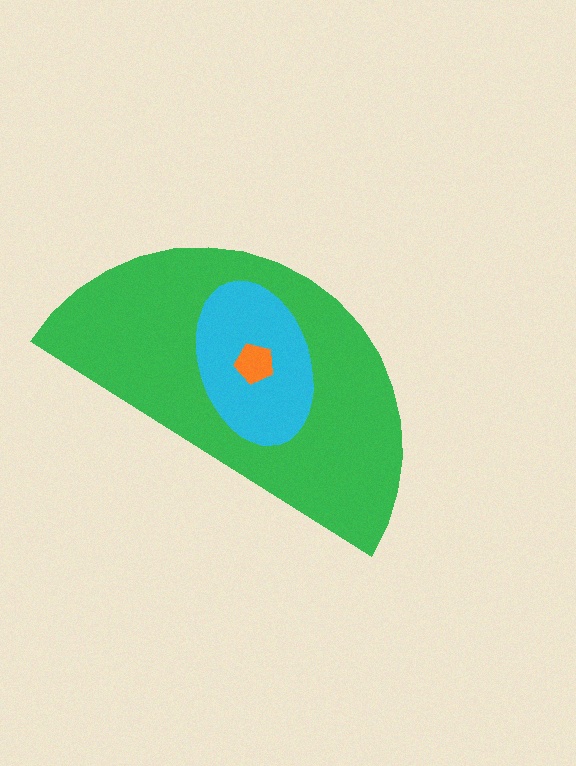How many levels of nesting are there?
3.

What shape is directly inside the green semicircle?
The cyan ellipse.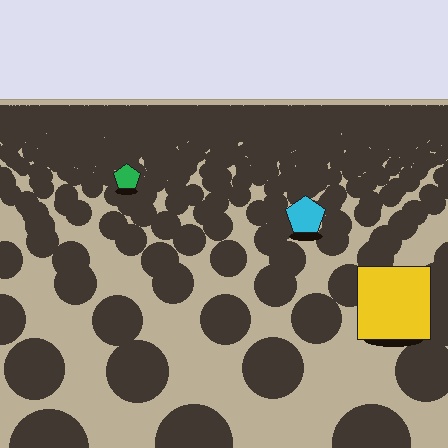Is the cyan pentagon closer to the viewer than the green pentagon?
Yes. The cyan pentagon is closer — you can tell from the texture gradient: the ground texture is coarser near it.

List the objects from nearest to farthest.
From nearest to farthest: the yellow square, the cyan pentagon, the green pentagon.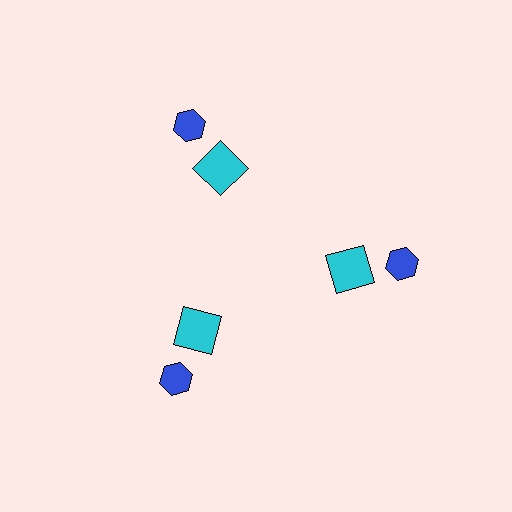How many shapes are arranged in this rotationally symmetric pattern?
There are 6 shapes, arranged in 3 groups of 2.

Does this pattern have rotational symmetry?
Yes, this pattern has 3-fold rotational symmetry. It looks the same after rotating 120 degrees around the center.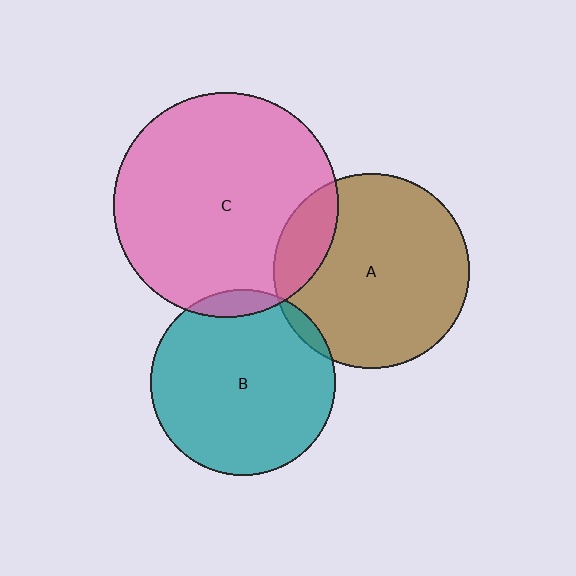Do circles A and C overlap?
Yes.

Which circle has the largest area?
Circle C (pink).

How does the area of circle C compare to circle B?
Approximately 1.5 times.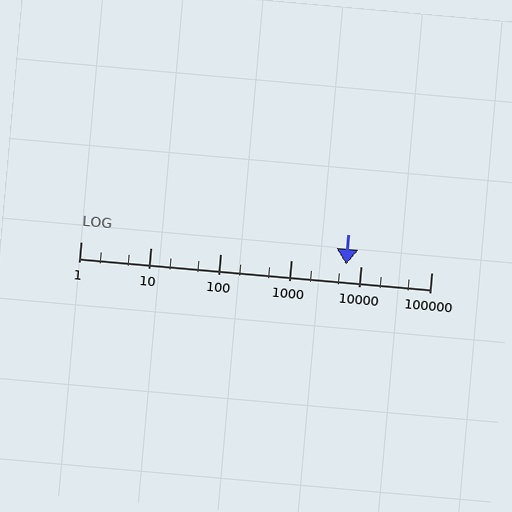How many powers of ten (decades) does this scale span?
The scale spans 5 decades, from 1 to 100000.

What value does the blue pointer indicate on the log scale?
The pointer indicates approximately 6100.